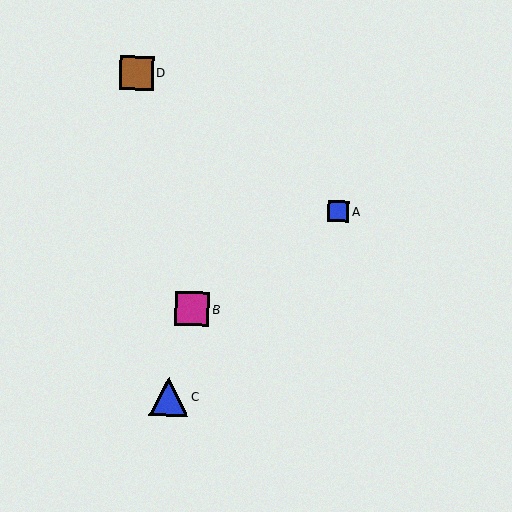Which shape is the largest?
The blue triangle (labeled C) is the largest.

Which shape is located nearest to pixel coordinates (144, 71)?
The brown square (labeled D) at (137, 73) is nearest to that location.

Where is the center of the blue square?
The center of the blue square is at (338, 212).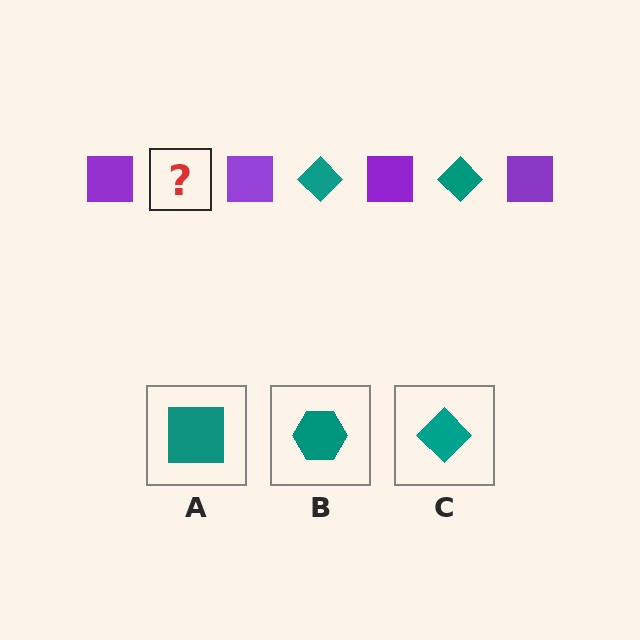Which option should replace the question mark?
Option C.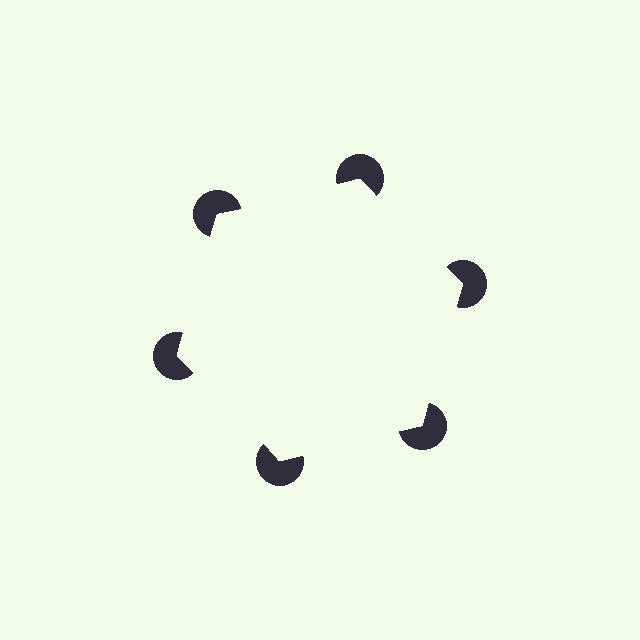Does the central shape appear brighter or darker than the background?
It typically appears slightly brighter than the background, even though no actual brightness change is drawn.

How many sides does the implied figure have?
6 sides.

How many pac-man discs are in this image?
There are 6 — one at each vertex of the illusory hexagon.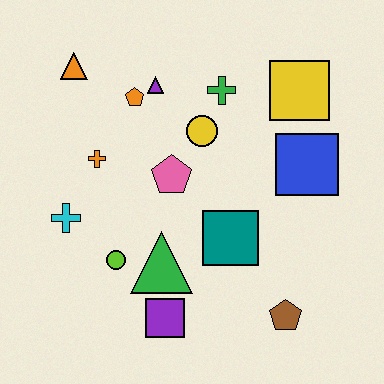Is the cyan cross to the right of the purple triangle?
No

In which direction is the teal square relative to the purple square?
The teal square is above the purple square.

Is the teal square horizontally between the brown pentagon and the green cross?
Yes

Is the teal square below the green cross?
Yes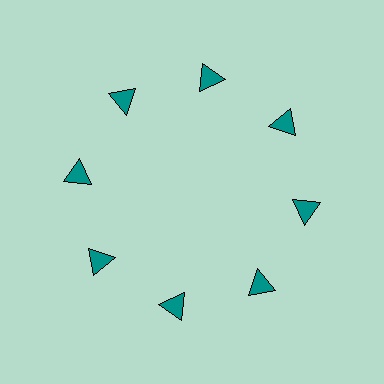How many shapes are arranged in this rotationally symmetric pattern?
There are 8 shapes, arranged in 8 groups of 1.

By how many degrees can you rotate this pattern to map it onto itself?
The pattern maps onto itself every 45 degrees of rotation.